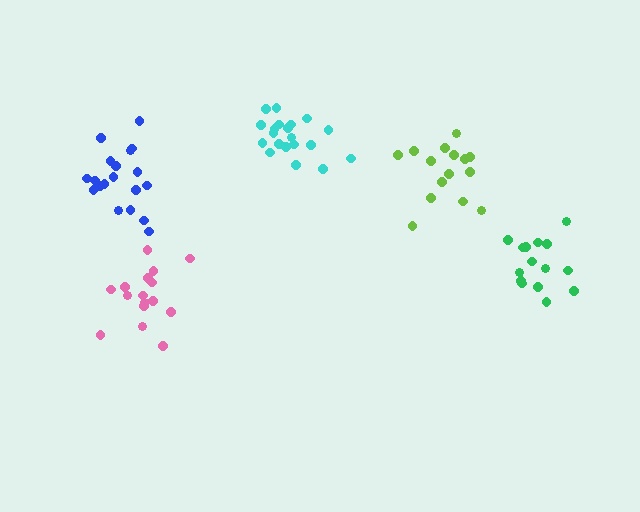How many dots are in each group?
Group 1: 15 dots, Group 2: 20 dots, Group 3: 16 dots, Group 4: 19 dots, Group 5: 15 dots (85 total).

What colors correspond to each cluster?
The clusters are colored: green, cyan, pink, blue, lime.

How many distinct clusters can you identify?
There are 5 distinct clusters.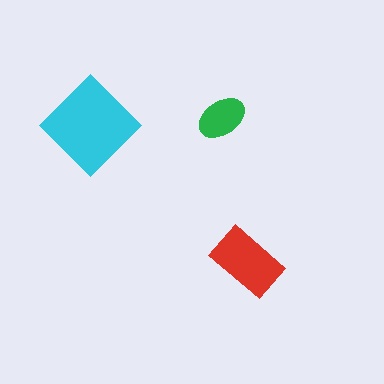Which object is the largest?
The cyan diamond.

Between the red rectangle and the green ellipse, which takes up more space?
The red rectangle.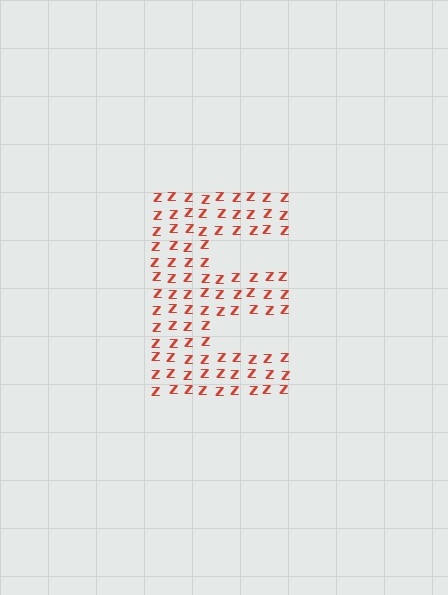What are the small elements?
The small elements are letter Z's.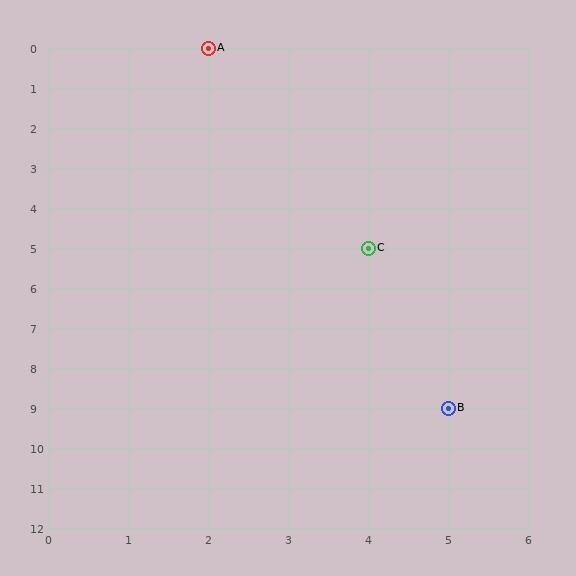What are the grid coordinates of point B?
Point B is at grid coordinates (5, 9).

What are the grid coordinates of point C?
Point C is at grid coordinates (4, 5).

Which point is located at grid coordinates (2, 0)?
Point A is at (2, 0).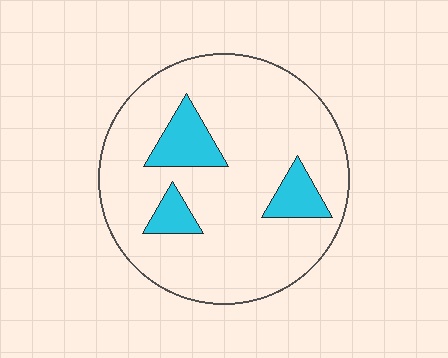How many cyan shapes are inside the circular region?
3.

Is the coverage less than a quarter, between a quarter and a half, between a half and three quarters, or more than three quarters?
Less than a quarter.